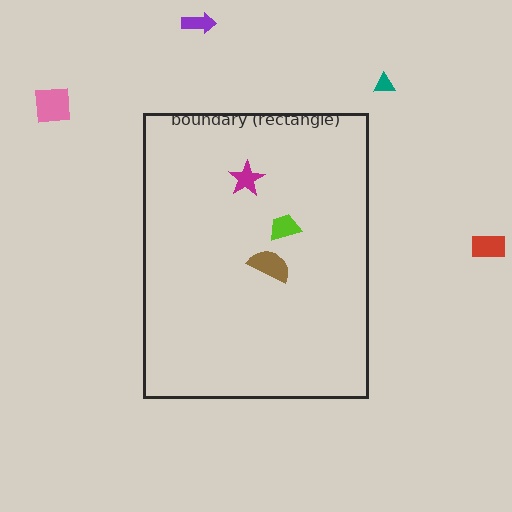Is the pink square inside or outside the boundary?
Outside.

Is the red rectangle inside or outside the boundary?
Outside.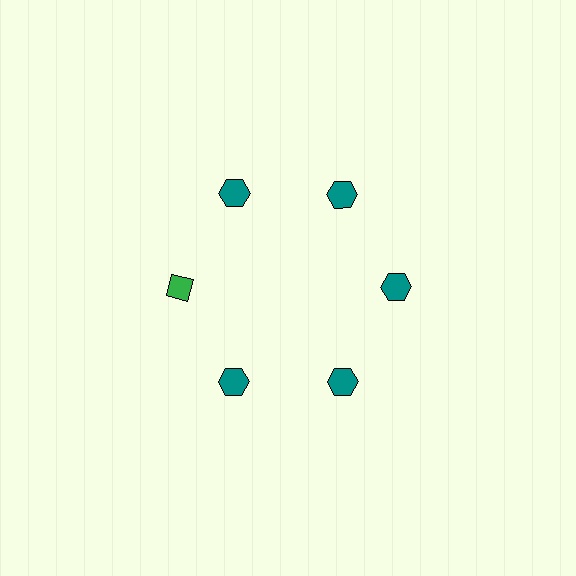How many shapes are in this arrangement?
There are 6 shapes arranged in a ring pattern.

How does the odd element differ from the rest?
It differs in both color (green instead of teal) and shape (diamond instead of hexagon).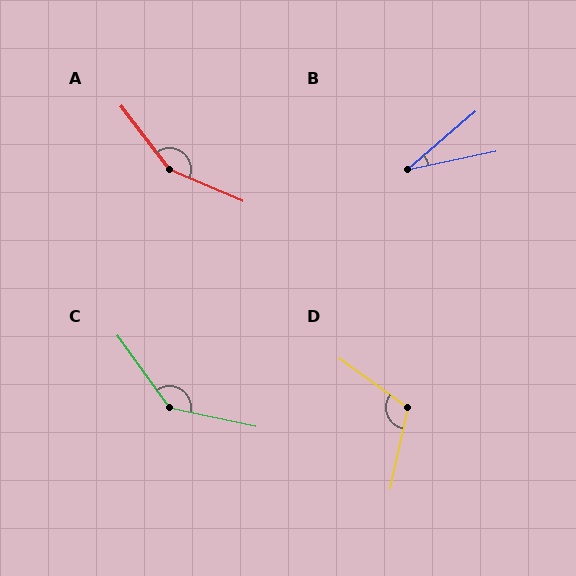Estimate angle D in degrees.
Approximately 114 degrees.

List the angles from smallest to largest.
B (29°), D (114°), C (138°), A (151°).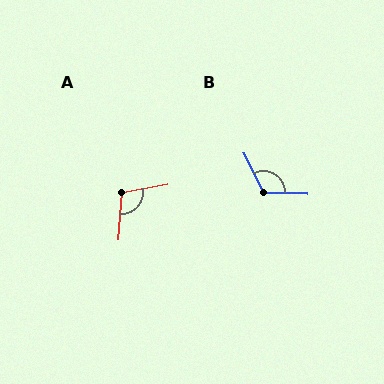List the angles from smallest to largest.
A (104°), B (118°).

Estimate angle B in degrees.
Approximately 118 degrees.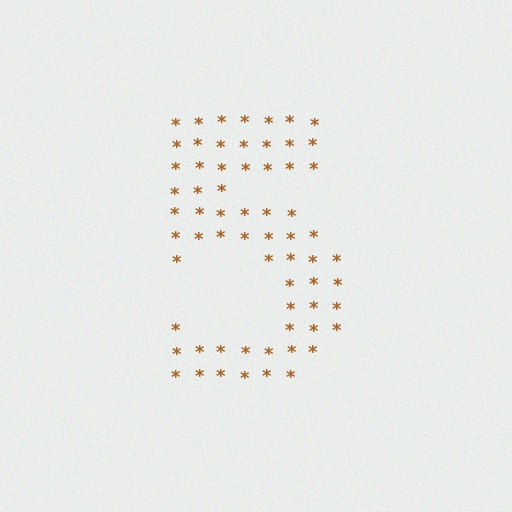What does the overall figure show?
The overall figure shows the digit 5.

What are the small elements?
The small elements are asterisks.